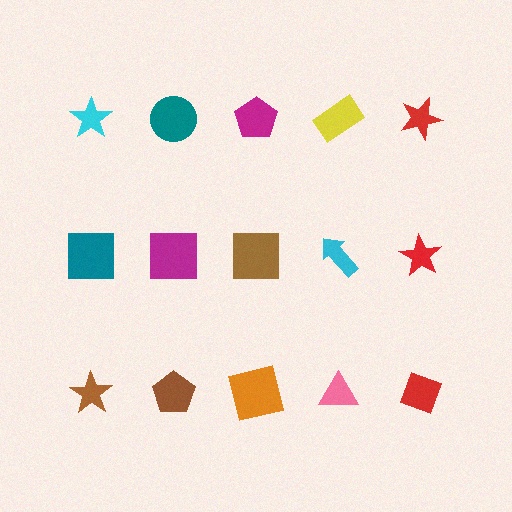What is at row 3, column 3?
An orange square.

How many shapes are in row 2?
5 shapes.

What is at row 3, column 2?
A brown pentagon.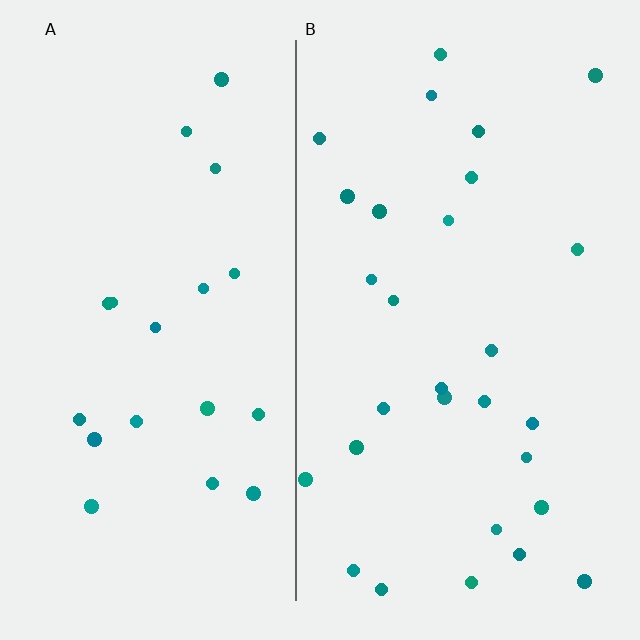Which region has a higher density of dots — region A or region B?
B (the right).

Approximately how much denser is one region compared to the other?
Approximately 1.5× — region B over region A.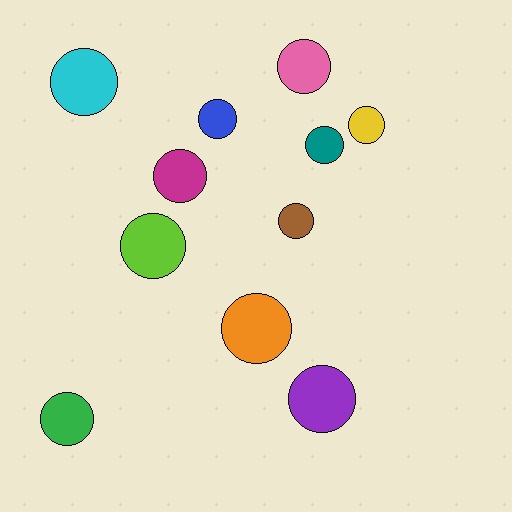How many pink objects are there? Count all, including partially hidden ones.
There is 1 pink object.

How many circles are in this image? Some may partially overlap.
There are 11 circles.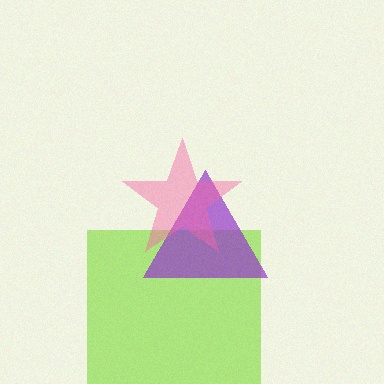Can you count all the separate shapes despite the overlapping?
Yes, there are 3 separate shapes.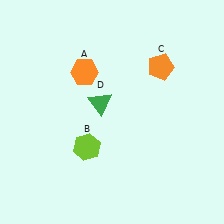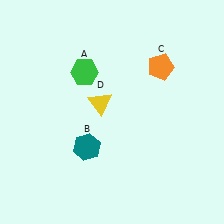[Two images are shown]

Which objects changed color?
A changed from orange to green. B changed from lime to teal. D changed from green to yellow.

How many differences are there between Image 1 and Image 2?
There are 3 differences between the two images.